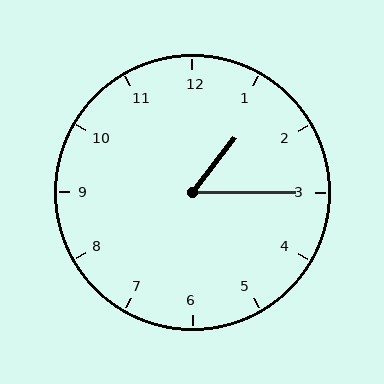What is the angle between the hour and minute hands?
Approximately 52 degrees.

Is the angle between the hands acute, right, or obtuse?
It is acute.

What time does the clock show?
1:15.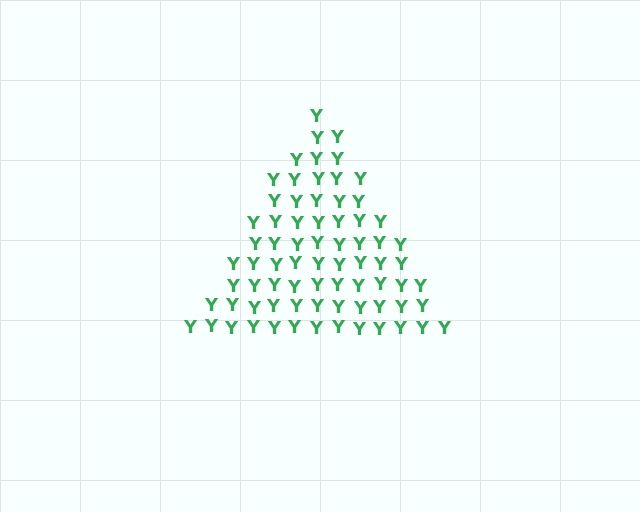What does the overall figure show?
The overall figure shows a triangle.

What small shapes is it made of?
It is made of small letter Y's.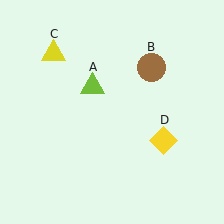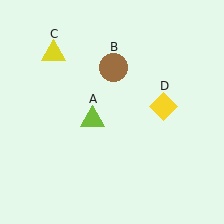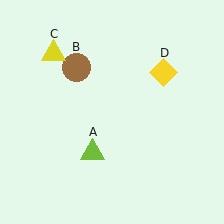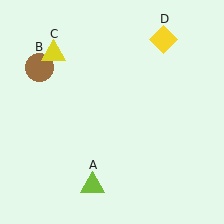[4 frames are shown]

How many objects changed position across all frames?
3 objects changed position: lime triangle (object A), brown circle (object B), yellow diamond (object D).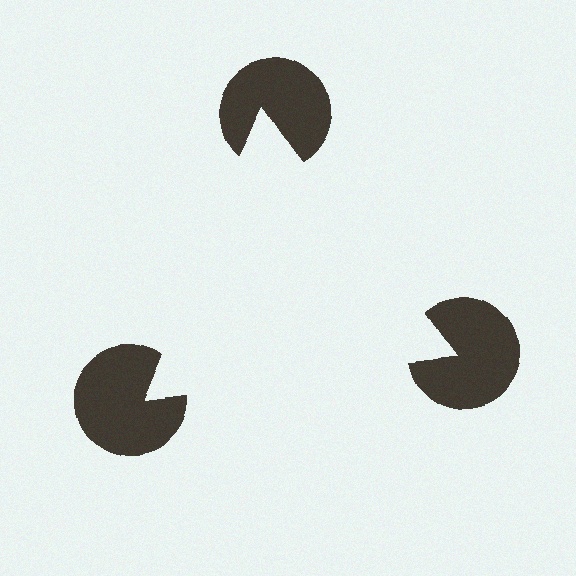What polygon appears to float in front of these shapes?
An illusory triangle — its edges are inferred from the aligned wedge cuts in the pac-man discs, not physically drawn.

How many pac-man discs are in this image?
There are 3 — one at each vertex of the illusory triangle.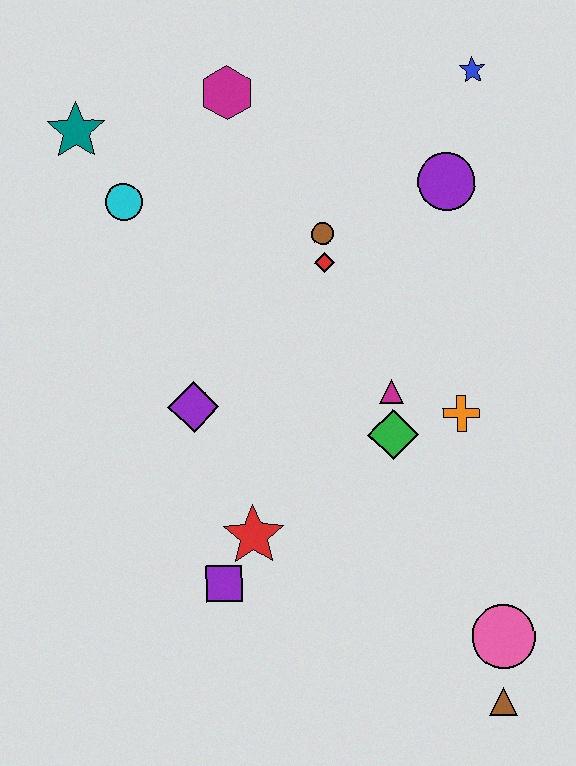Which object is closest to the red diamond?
The brown circle is closest to the red diamond.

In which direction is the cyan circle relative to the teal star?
The cyan circle is below the teal star.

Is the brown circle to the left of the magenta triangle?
Yes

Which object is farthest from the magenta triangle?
The teal star is farthest from the magenta triangle.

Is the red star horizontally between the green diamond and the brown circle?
No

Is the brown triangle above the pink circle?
No